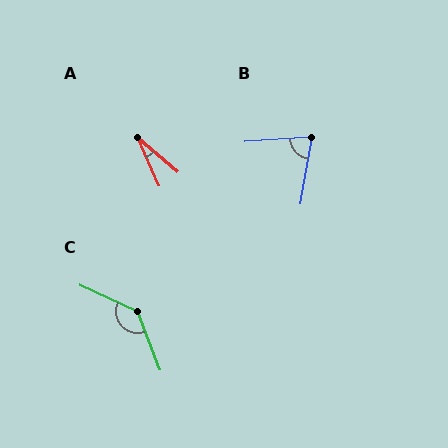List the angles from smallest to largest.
A (26°), B (76°), C (135°).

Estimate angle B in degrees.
Approximately 76 degrees.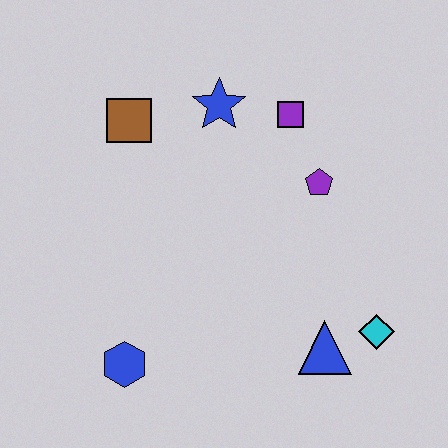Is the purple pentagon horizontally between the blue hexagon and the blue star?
No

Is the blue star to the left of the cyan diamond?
Yes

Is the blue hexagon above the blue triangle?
No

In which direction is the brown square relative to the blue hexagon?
The brown square is above the blue hexagon.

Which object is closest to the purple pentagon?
The purple square is closest to the purple pentagon.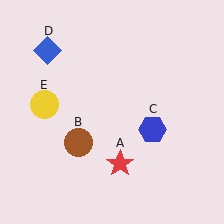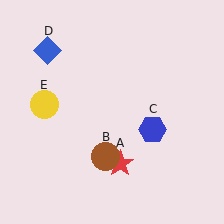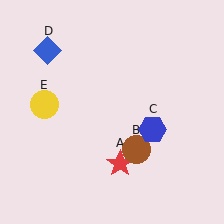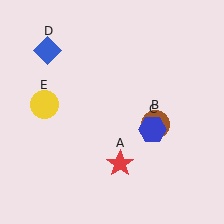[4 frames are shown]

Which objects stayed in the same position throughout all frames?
Red star (object A) and blue hexagon (object C) and blue diamond (object D) and yellow circle (object E) remained stationary.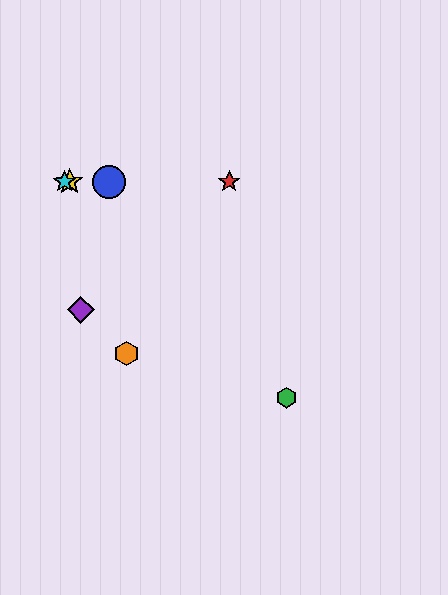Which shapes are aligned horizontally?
The red star, the blue circle, the yellow star, the cyan star are aligned horizontally.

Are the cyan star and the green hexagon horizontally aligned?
No, the cyan star is at y≈182 and the green hexagon is at y≈398.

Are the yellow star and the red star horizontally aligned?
Yes, both are at y≈182.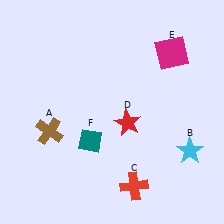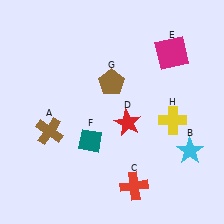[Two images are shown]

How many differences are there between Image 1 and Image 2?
There are 2 differences between the two images.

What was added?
A brown pentagon (G), a yellow cross (H) were added in Image 2.